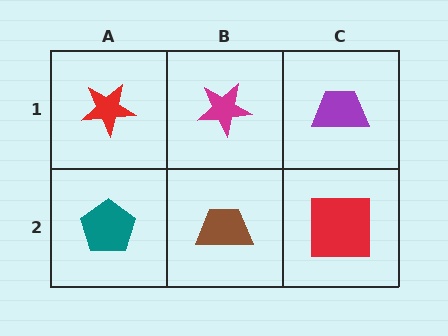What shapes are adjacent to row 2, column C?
A purple trapezoid (row 1, column C), a brown trapezoid (row 2, column B).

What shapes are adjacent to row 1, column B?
A brown trapezoid (row 2, column B), a red star (row 1, column A), a purple trapezoid (row 1, column C).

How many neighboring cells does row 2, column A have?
2.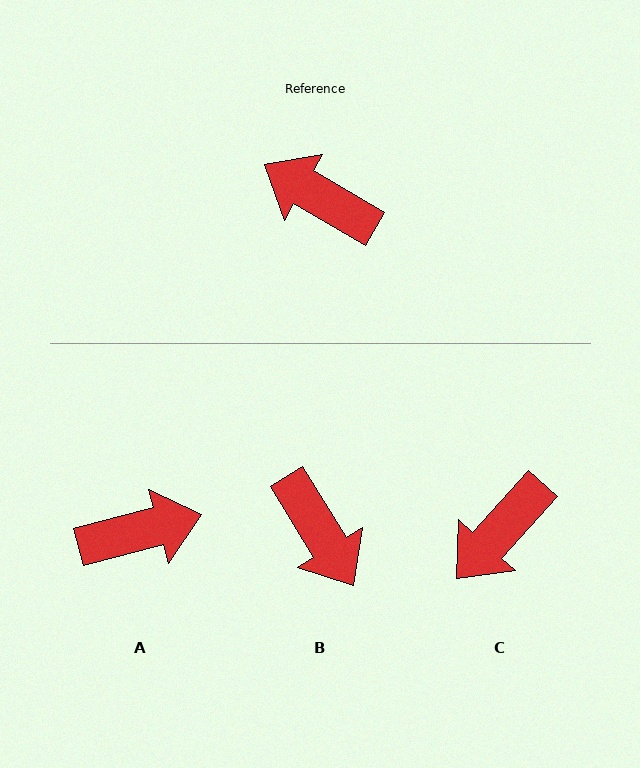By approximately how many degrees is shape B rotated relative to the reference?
Approximately 152 degrees counter-clockwise.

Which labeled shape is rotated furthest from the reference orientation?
B, about 152 degrees away.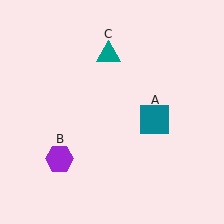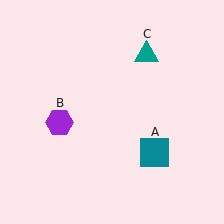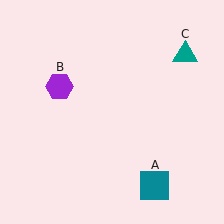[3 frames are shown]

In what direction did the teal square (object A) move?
The teal square (object A) moved down.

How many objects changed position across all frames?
3 objects changed position: teal square (object A), purple hexagon (object B), teal triangle (object C).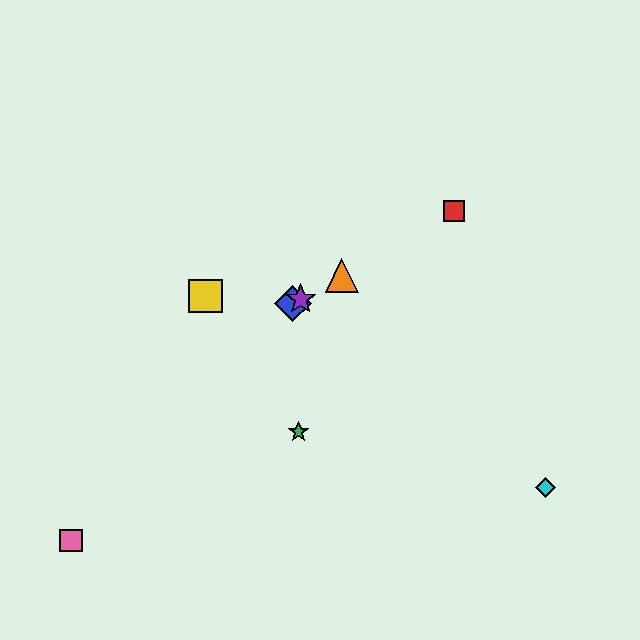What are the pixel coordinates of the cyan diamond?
The cyan diamond is at (545, 488).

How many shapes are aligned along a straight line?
4 shapes (the red square, the blue diamond, the purple star, the orange triangle) are aligned along a straight line.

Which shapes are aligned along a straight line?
The red square, the blue diamond, the purple star, the orange triangle are aligned along a straight line.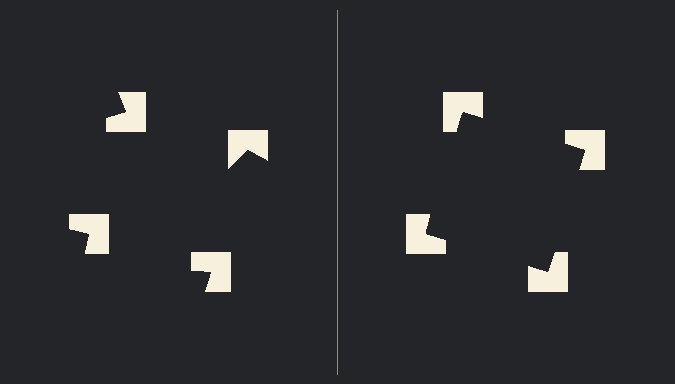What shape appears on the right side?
An illusory square.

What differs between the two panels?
The notched squares are positioned identically on both sides; only the wedge orientations differ. On the right they align to a square; on the left they are misaligned.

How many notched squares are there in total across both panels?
8 — 4 on each side.